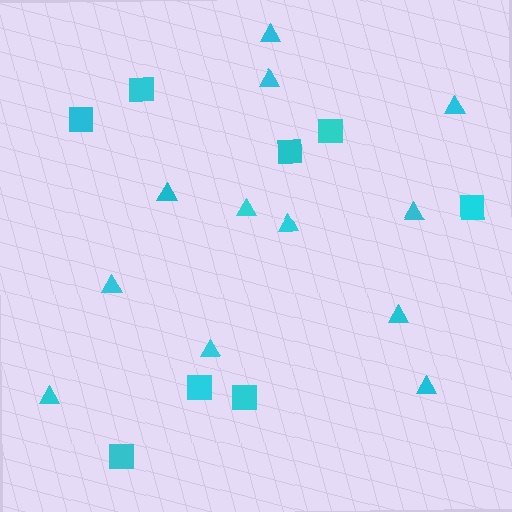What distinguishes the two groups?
There are 2 groups: one group of squares (8) and one group of triangles (12).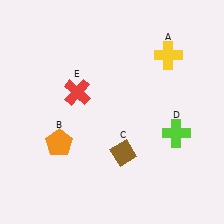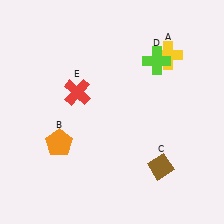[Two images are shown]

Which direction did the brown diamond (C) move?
The brown diamond (C) moved right.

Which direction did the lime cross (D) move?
The lime cross (D) moved up.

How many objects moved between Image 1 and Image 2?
2 objects moved between the two images.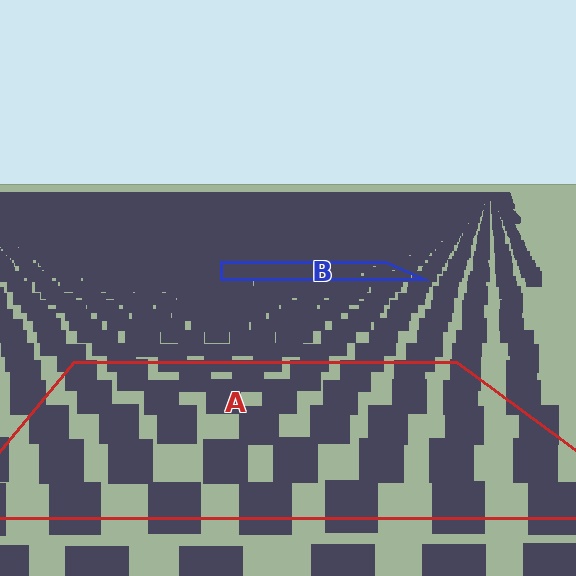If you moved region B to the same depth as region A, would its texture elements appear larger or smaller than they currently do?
They would appear larger. At a closer depth, the same texture elements are projected at a bigger on-screen size.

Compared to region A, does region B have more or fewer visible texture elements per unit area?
Region B has more texture elements per unit area — they are packed more densely because it is farther away.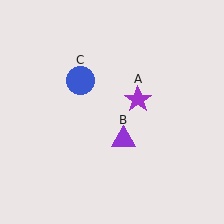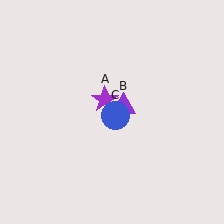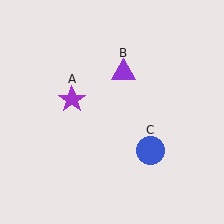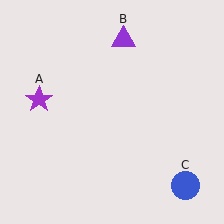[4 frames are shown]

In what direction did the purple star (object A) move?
The purple star (object A) moved left.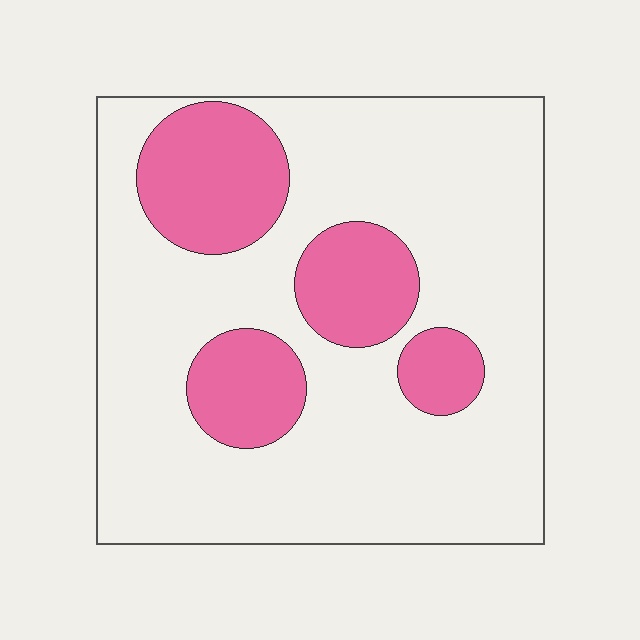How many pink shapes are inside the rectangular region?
4.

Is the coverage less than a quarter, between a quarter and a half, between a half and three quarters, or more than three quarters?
Less than a quarter.